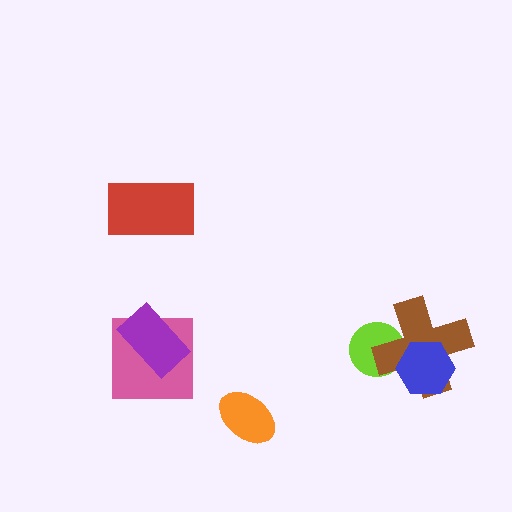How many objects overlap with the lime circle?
1 object overlaps with the lime circle.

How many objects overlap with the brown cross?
2 objects overlap with the brown cross.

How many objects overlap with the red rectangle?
0 objects overlap with the red rectangle.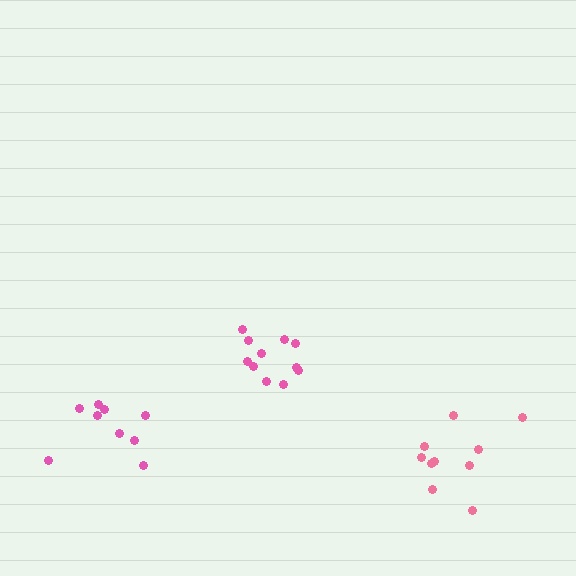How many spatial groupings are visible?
There are 3 spatial groupings.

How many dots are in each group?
Group 1: 11 dots, Group 2: 9 dots, Group 3: 10 dots (30 total).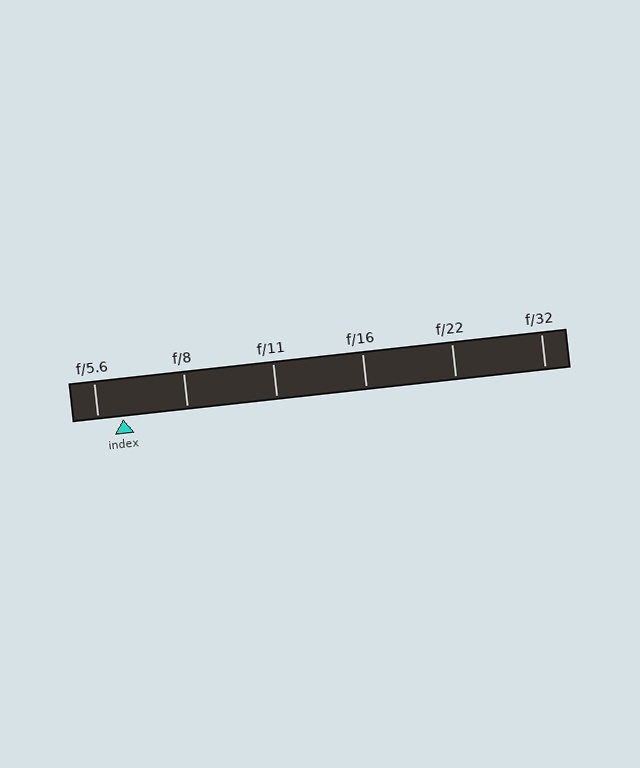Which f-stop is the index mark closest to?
The index mark is closest to f/5.6.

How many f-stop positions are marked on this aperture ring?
There are 6 f-stop positions marked.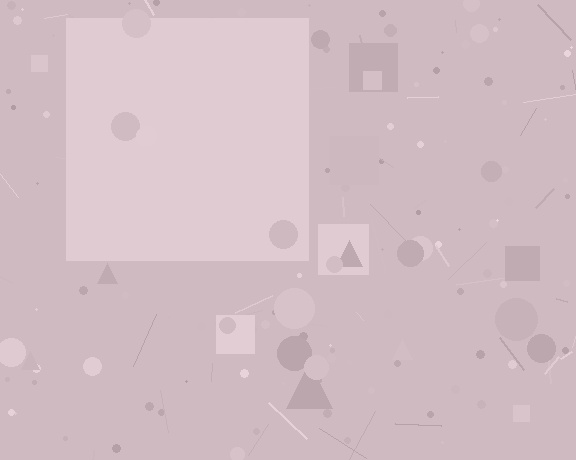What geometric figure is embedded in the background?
A square is embedded in the background.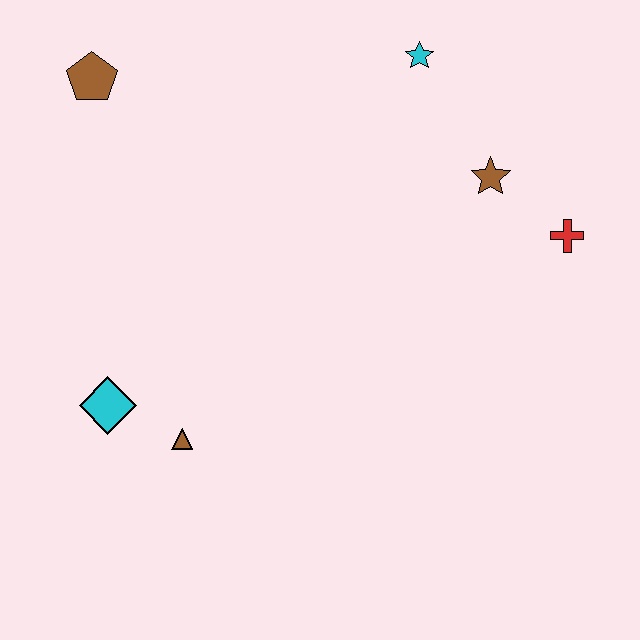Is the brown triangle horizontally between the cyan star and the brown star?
No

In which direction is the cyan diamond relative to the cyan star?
The cyan diamond is below the cyan star.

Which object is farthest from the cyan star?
The cyan diamond is farthest from the cyan star.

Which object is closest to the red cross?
The brown star is closest to the red cross.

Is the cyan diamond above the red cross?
No